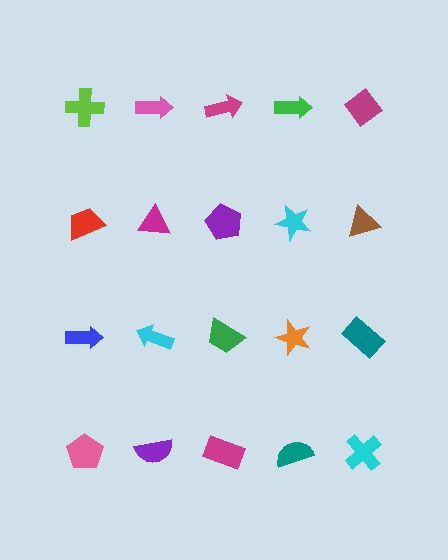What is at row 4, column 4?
A teal semicircle.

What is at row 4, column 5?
A cyan cross.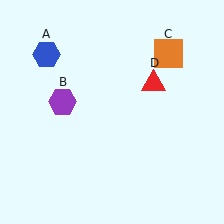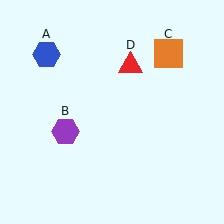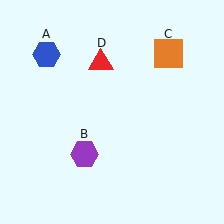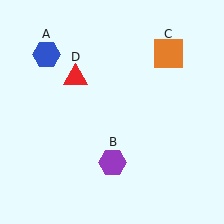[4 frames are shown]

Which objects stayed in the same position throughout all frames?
Blue hexagon (object A) and orange square (object C) remained stationary.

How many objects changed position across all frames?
2 objects changed position: purple hexagon (object B), red triangle (object D).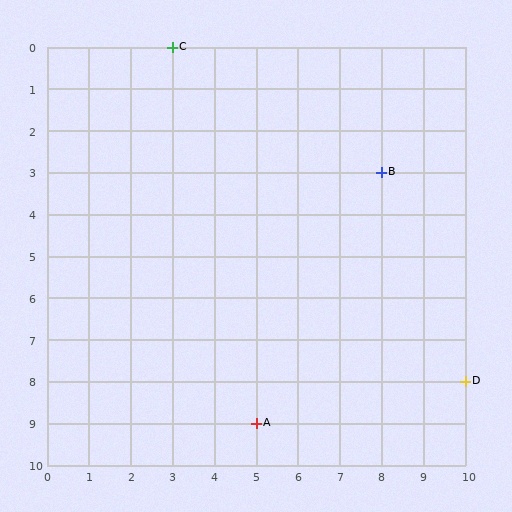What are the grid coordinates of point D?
Point D is at grid coordinates (10, 8).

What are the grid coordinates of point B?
Point B is at grid coordinates (8, 3).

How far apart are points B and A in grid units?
Points B and A are 3 columns and 6 rows apart (about 6.7 grid units diagonally).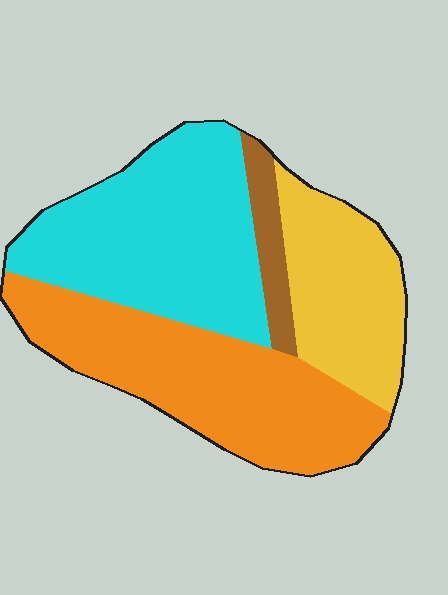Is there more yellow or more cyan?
Cyan.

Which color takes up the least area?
Brown, at roughly 5%.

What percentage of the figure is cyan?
Cyan takes up about three eighths (3/8) of the figure.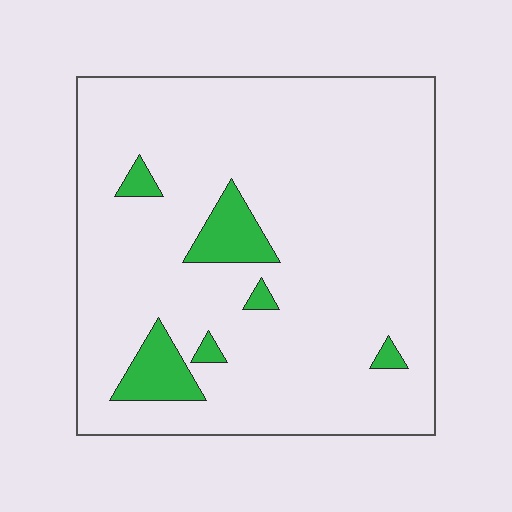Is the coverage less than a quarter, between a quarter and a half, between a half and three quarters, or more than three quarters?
Less than a quarter.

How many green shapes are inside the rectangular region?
6.